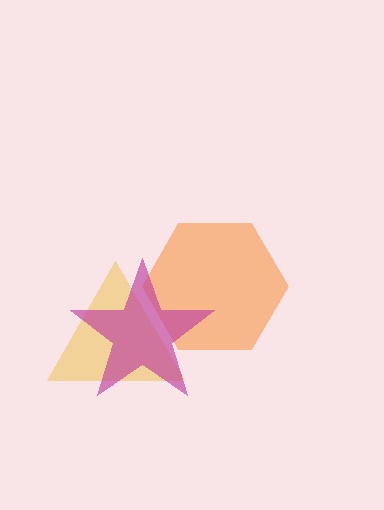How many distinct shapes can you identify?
There are 3 distinct shapes: an orange hexagon, a yellow triangle, a magenta star.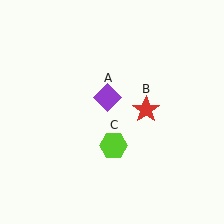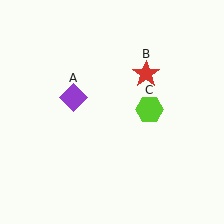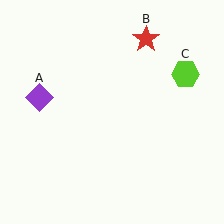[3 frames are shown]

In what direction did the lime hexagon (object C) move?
The lime hexagon (object C) moved up and to the right.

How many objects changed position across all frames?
3 objects changed position: purple diamond (object A), red star (object B), lime hexagon (object C).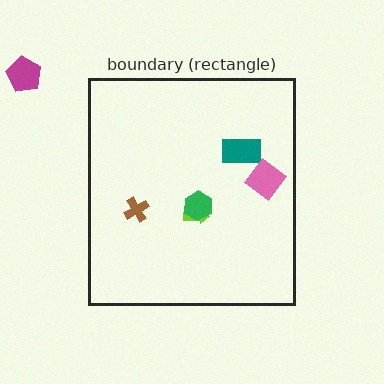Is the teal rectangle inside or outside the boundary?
Inside.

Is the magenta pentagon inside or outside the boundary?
Outside.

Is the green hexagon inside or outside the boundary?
Inside.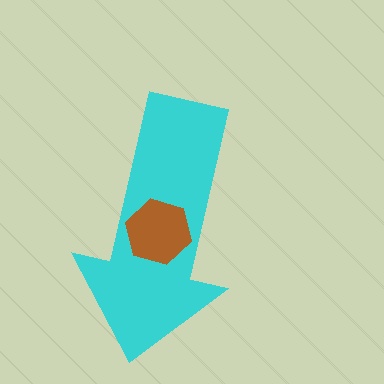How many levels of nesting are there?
2.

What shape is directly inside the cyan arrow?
The brown hexagon.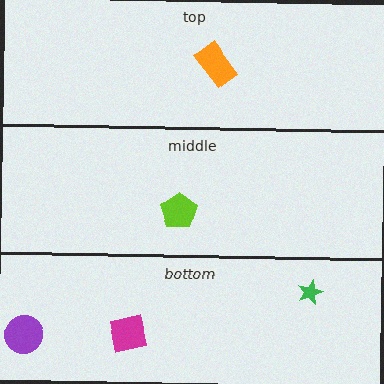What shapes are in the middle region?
The lime pentagon.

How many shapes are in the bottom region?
3.